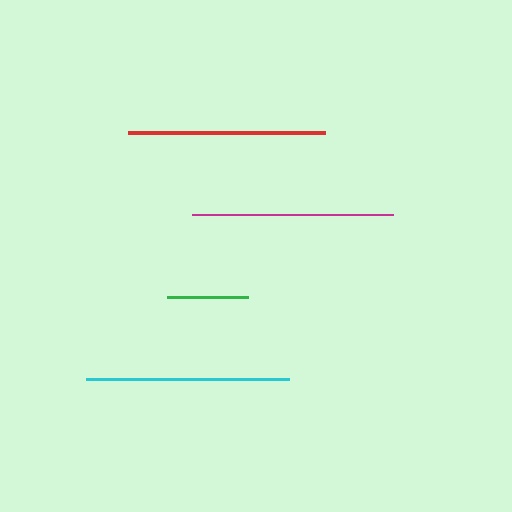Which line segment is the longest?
The cyan line is the longest at approximately 203 pixels.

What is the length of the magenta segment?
The magenta segment is approximately 201 pixels long.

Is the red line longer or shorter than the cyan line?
The cyan line is longer than the red line.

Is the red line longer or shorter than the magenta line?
The magenta line is longer than the red line.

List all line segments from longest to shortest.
From longest to shortest: cyan, magenta, red, green.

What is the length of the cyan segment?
The cyan segment is approximately 203 pixels long.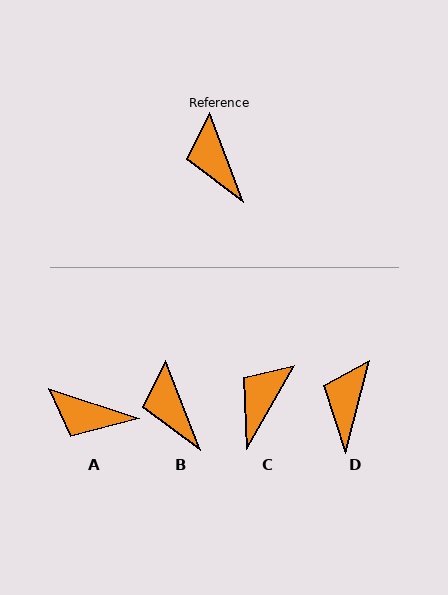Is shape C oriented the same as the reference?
No, it is off by about 51 degrees.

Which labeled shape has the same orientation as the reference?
B.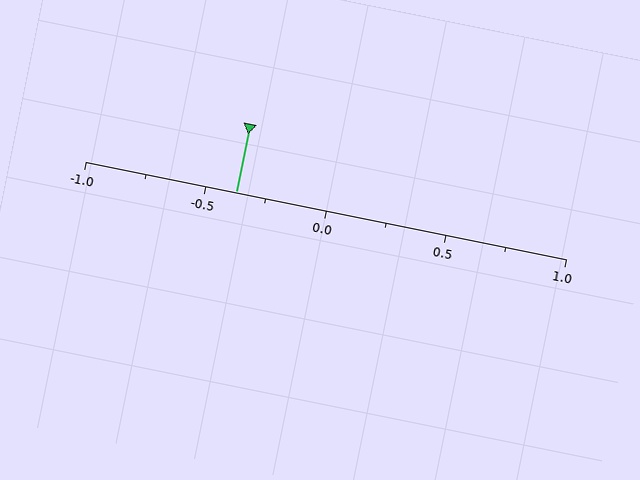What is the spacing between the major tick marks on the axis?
The major ticks are spaced 0.5 apart.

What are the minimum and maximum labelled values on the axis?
The axis runs from -1.0 to 1.0.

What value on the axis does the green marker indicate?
The marker indicates approximately -0.38.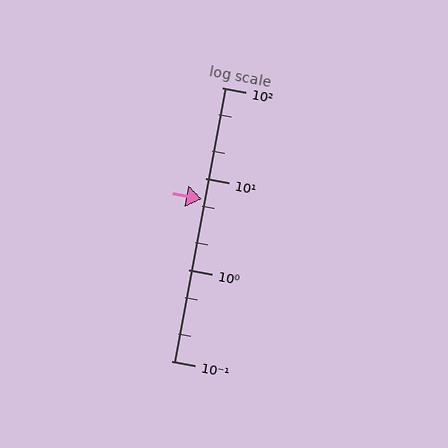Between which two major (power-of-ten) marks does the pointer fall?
The pointer is between 1 and 10.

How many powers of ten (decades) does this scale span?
The scale spans 3 decades, from 0.1 to 100.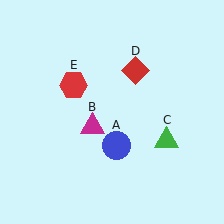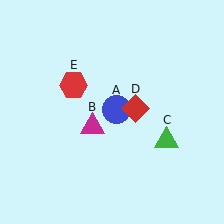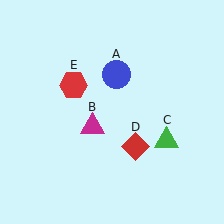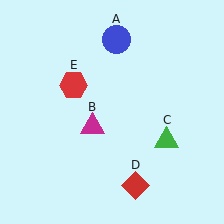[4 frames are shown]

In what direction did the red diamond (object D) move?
The red diamond (object D) moved down.